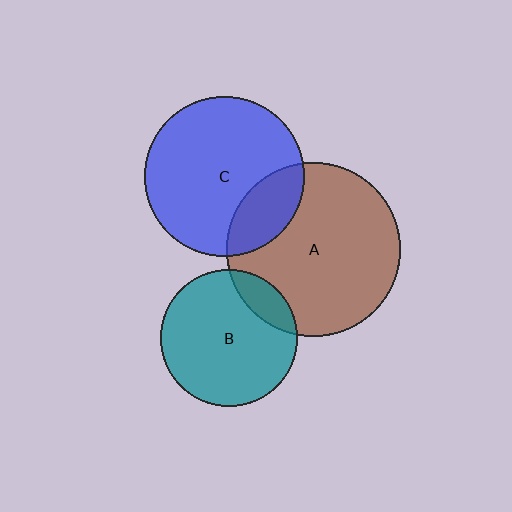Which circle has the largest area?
Circle A (brown).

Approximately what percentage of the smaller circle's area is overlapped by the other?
Approximately 15%.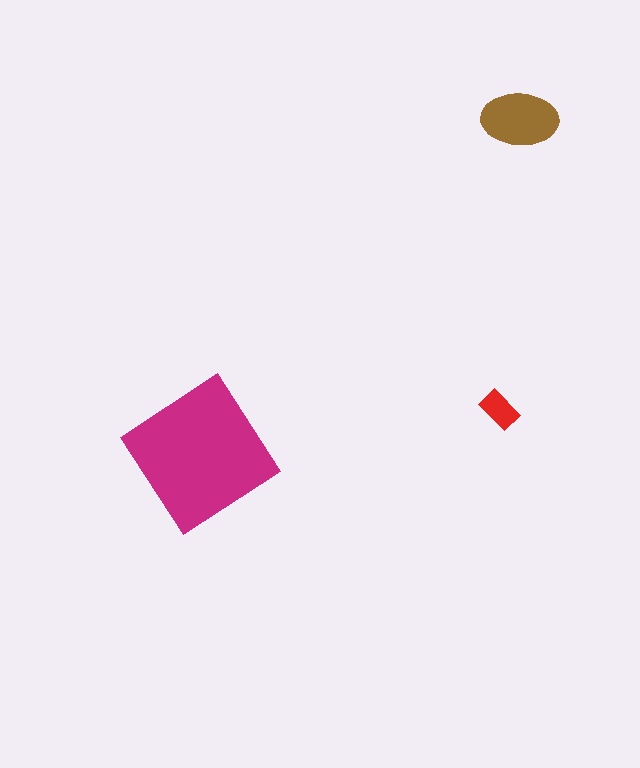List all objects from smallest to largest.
The red rectangle, the brown ellipse, the magenta diamond.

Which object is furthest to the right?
The brown ellipse is rightmost.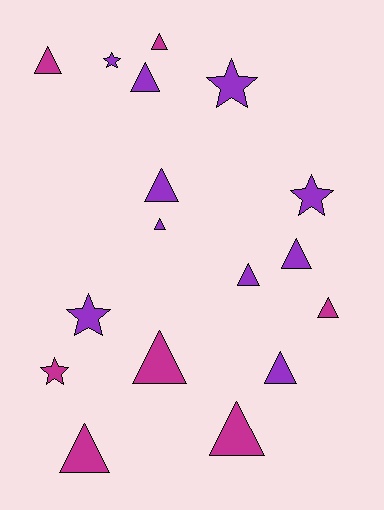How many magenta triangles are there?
There are 6 magenta triangles.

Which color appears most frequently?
Purple, with 10 objects.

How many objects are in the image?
There are 17 objects.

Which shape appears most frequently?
Triangle, with 12 objects.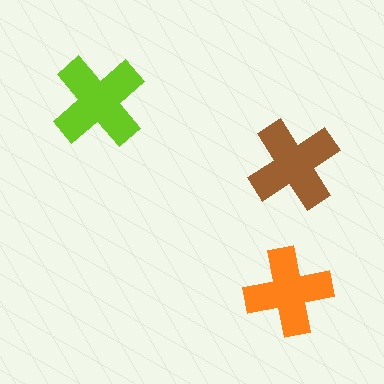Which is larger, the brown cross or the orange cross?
The brown one.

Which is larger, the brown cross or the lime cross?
The lime one.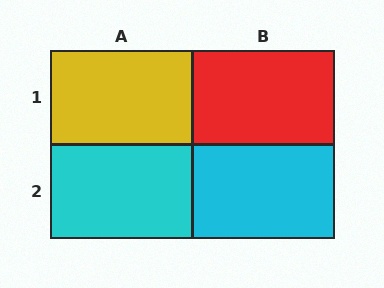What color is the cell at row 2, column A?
Cyan.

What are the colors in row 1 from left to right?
Yellow, red.